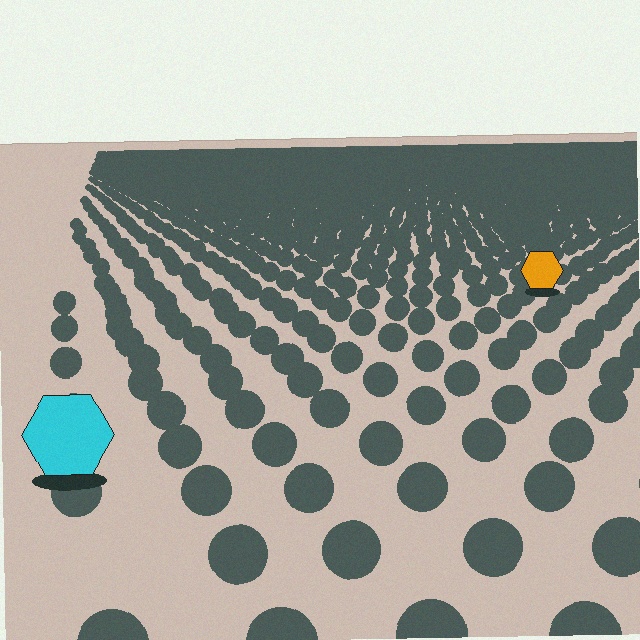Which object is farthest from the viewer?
The orange hexagon is farthest from the viewer. It appears smaller and the ground texture around it is denser.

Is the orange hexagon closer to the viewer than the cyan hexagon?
No. The cyan hexagon is closer — you can tell from the texture gradient: the ground texture is coarser near it.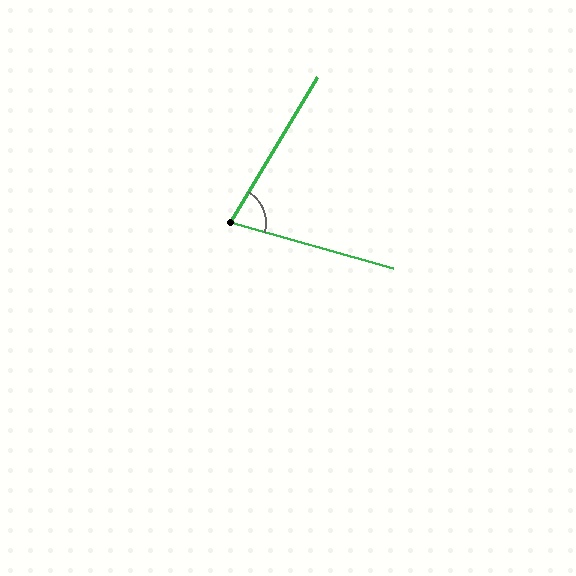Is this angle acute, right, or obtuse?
It is acute.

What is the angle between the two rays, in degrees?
Approximately 75 degrees.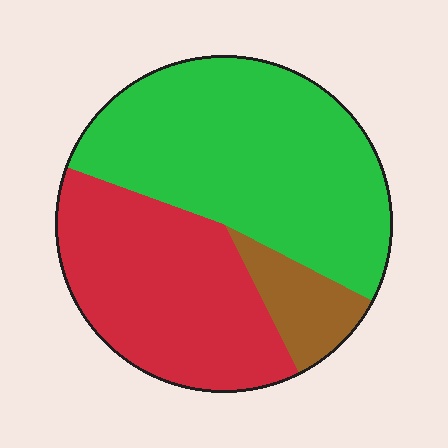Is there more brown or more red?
Red.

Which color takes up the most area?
Green, at roughly 50%.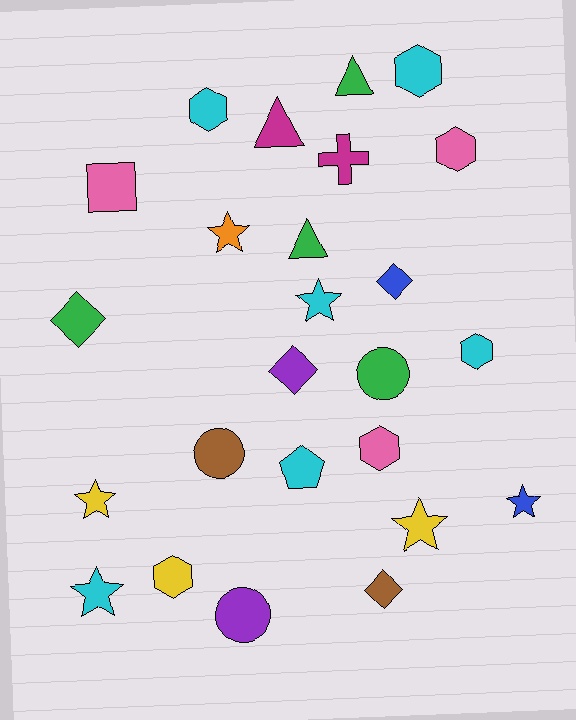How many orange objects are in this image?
There is 1 orange object.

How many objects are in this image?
There are 25 objects.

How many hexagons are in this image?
There are 6 hexagons.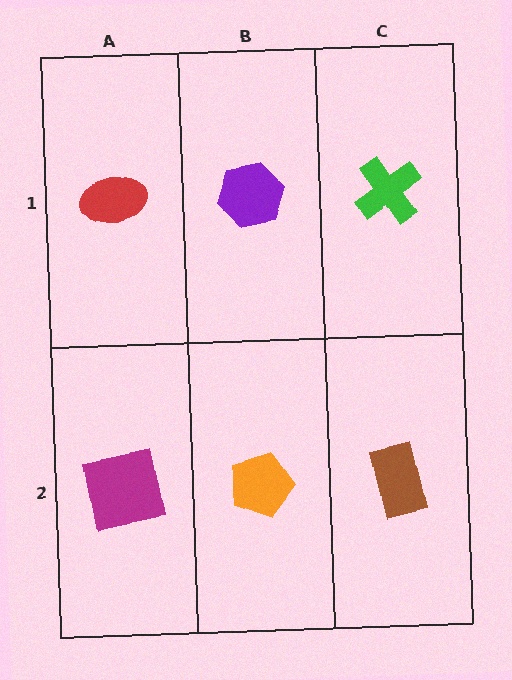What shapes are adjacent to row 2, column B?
A purple hexagon (row 1, column B), a magenta square (row 2, column A), a brown rectangle (row 2, column C).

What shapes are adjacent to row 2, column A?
A red ellipse (row 1, column A), an orange pentagon (row 2, column B).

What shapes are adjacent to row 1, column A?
A magenta square (row 2, column A), a purple hexagon (row 1, column B).